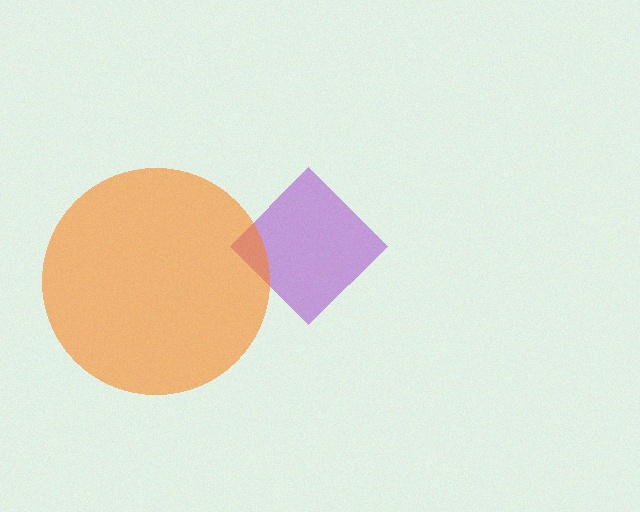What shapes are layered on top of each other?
The layered shapes are: a purple diamond, an orange circle.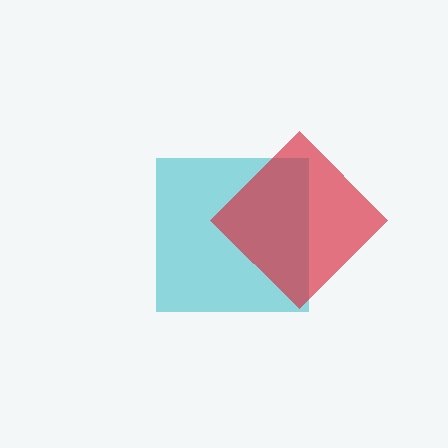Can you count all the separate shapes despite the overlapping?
Yes, there are 2 separate shapes.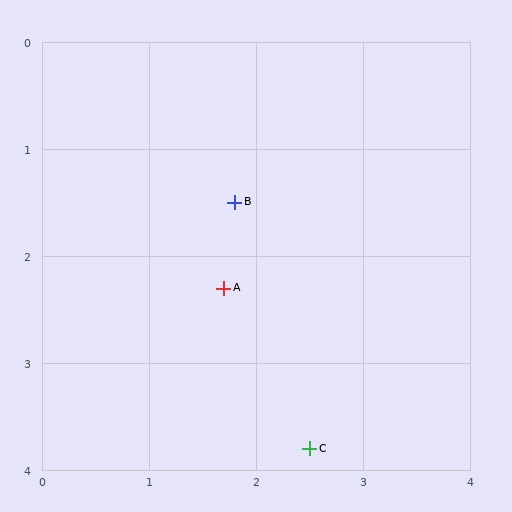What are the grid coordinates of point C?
Point C is at approximately (2.5, 3.8).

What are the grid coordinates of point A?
Point A is at approximately (1.7, 2.3).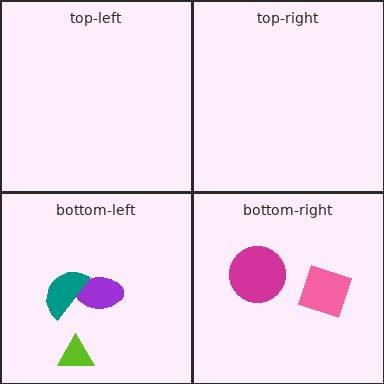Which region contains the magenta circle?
The bottom-right region.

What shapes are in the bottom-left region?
The lime triangle, the purple ellipse, the teal semicircle.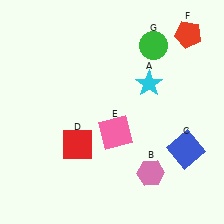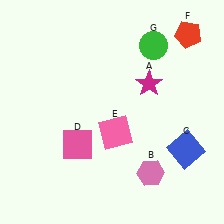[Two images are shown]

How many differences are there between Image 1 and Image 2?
There are 2 differences between the two images.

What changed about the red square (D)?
In Image 1, D is red. In Image 2, it changed to pink.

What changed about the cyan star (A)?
In Image 1, A is cyan. In Image 2, it changed to magenta.